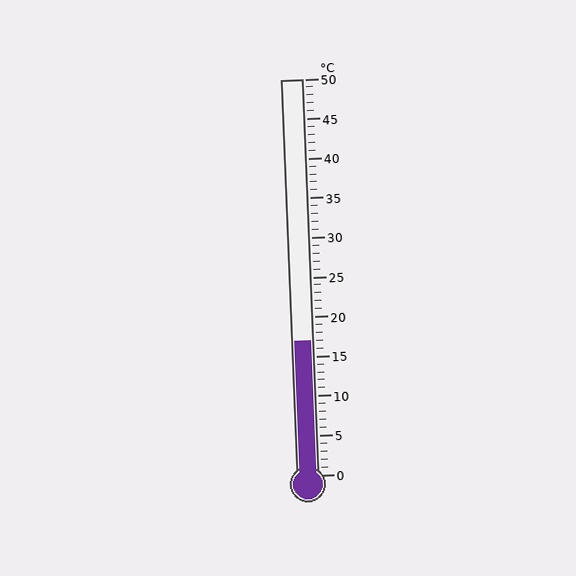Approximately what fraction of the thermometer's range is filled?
The thermometer is filled to approximately 35% of its range.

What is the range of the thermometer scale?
The thermometer scale ranges from 0°C to 50°C.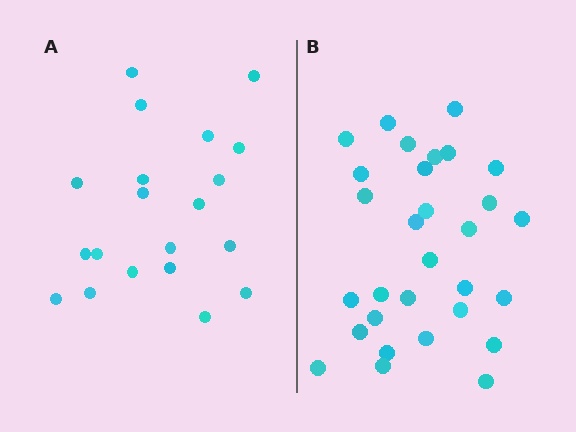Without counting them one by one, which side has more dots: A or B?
Region B (the right region) has more dots.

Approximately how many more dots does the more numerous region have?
Region B has roughly 10 or so more dots than region A.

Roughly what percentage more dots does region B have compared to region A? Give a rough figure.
About 50% more.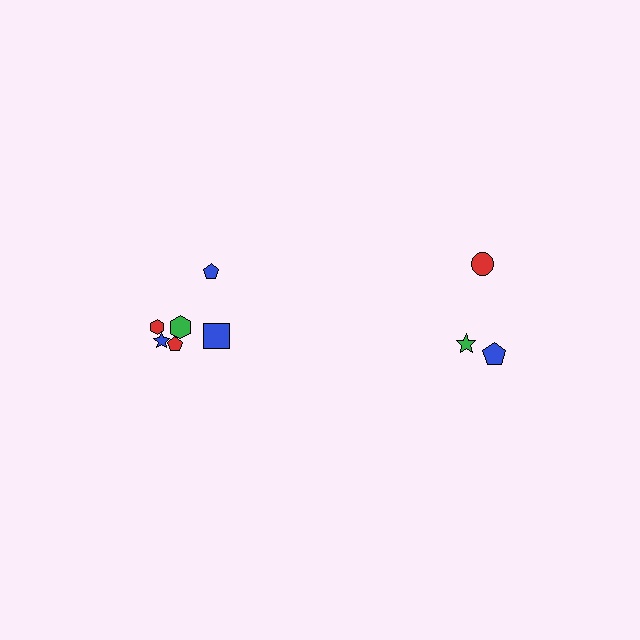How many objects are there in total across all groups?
There are 9 objects.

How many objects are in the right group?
There are 3 objects.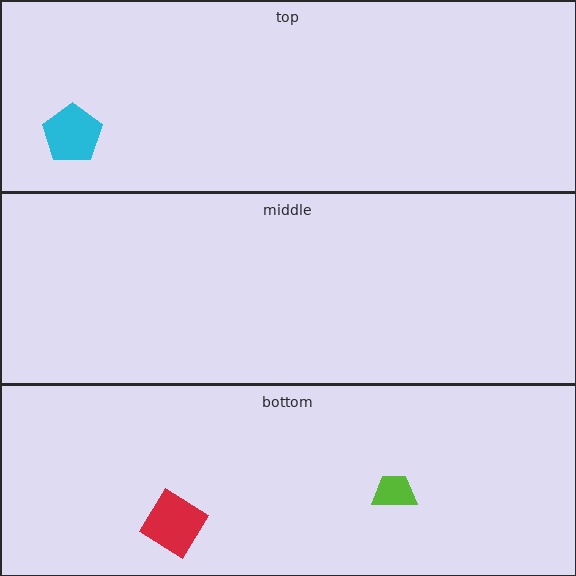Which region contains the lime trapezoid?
The bottom region.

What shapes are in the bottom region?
The red diamond, the lime trapezoid.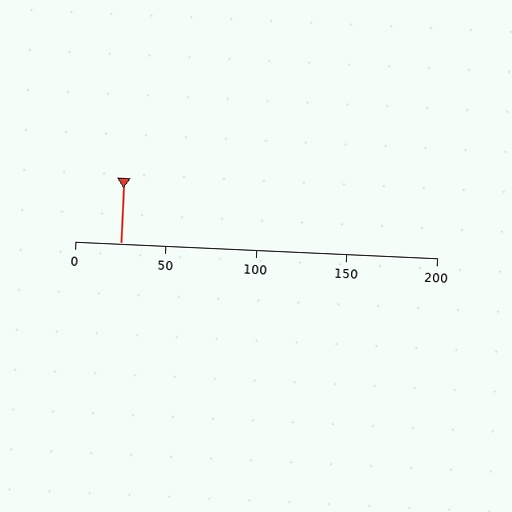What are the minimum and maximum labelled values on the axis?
The axis runs from 0 to 200.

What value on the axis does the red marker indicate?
The marker indicates approximately 25.